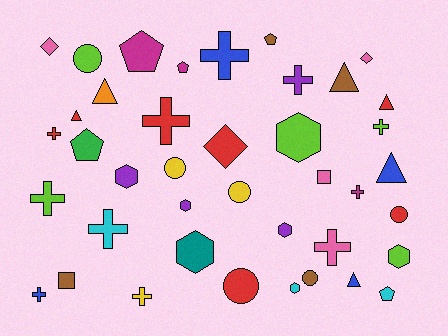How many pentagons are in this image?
There are 5 pentagons.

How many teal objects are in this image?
There is 1 teal object.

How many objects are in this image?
There are 40 objects.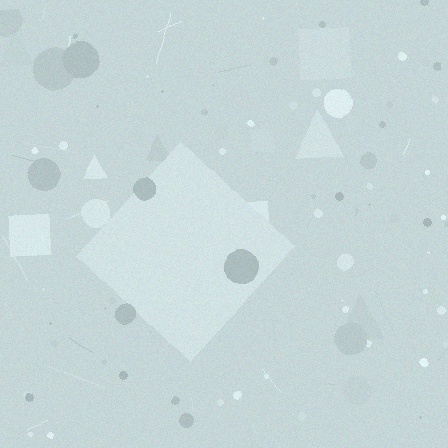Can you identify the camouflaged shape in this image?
The camouflaged shape is a diamond.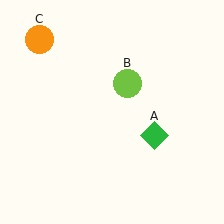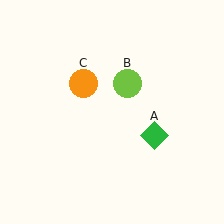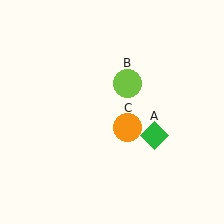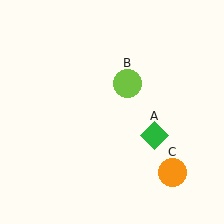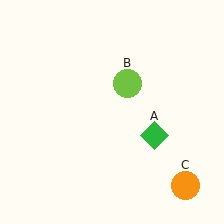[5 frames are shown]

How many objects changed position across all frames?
1 object changed position: orange circle (object C).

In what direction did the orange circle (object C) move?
The orange circle (object C) moved down and to the right.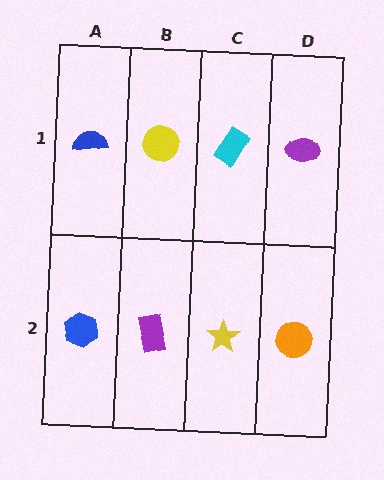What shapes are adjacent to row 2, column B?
A yellow circle (row 1, column B), a blue hexagon (row 2, column A), a yellow star (row 2, column C).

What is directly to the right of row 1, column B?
A cyan rectangle.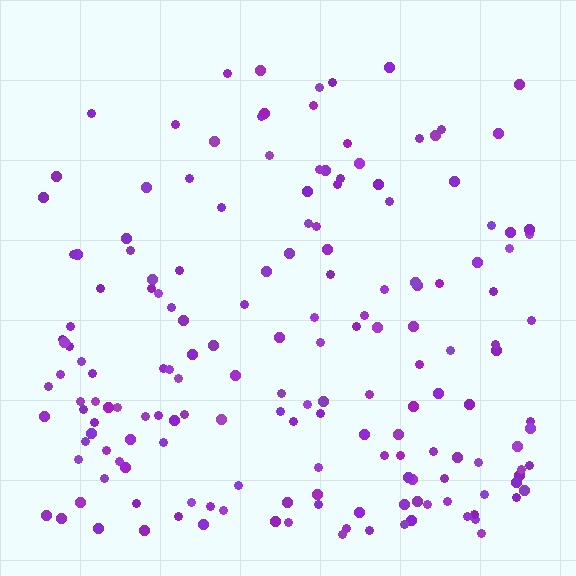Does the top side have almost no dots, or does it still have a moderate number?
Still a moderate number, just noticeably fewer than the bottom.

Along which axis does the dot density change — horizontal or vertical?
Vertical.